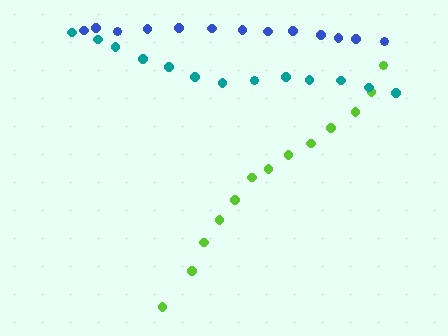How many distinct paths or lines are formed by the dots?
There are 3 distinct paths.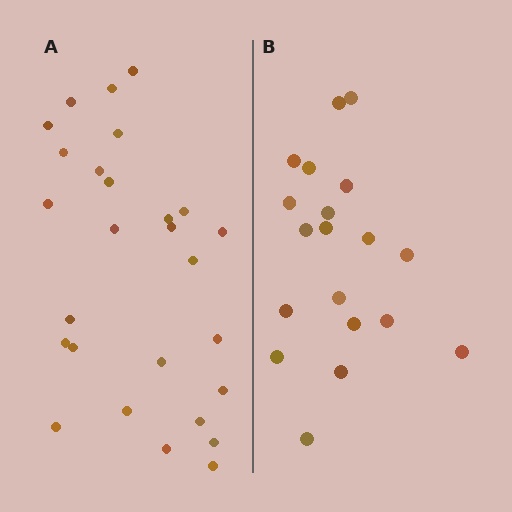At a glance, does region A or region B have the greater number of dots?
Region A (the left region) has more dots.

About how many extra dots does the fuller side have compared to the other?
Region A has roughly 8 or so more dots than region B.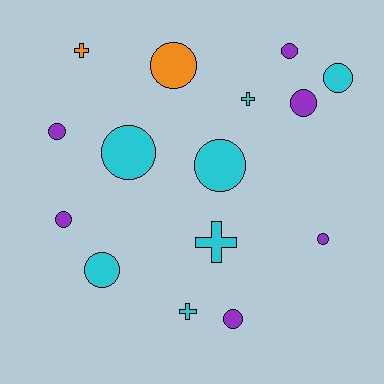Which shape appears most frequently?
Circle, with 11 objects.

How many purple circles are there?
There are 6 purple circles.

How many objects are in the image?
There are 15 objects.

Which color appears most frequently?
Cyan, with 7 objects.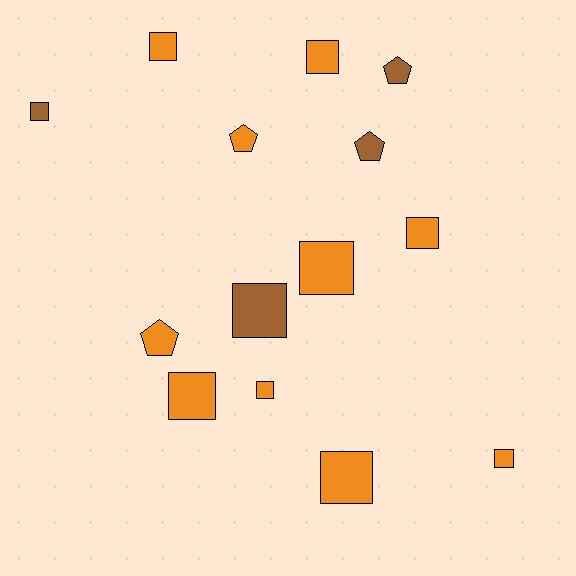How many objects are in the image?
There are 14 objects.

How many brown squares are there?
There are 2 brown squares.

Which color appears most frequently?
Orange, with 10 objects.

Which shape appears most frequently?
Square, with 10 objects.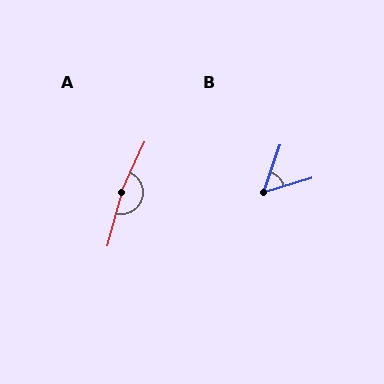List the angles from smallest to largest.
B (54°), A (170°).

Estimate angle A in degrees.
Approximately 170 degrees.